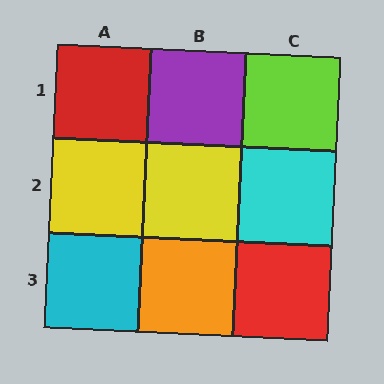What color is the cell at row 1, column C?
Lime.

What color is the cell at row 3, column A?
Cyan.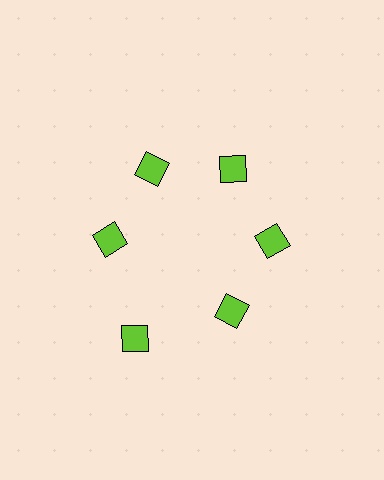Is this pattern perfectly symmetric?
No. The 6 lime diamonds are arranged in a ring, but one element near the 7 o'clock position is pushed outward from the center, breaking the 6-fold rotational symmetry.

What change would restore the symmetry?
The symmetry would be restored by moving it inward, back onto the ring so that all 6 diamonds sit at equal angles and equal distance from the center.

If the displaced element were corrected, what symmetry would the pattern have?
It would have 6-fold rotational symmetry — the pattern would map onto itself every 60 degrees.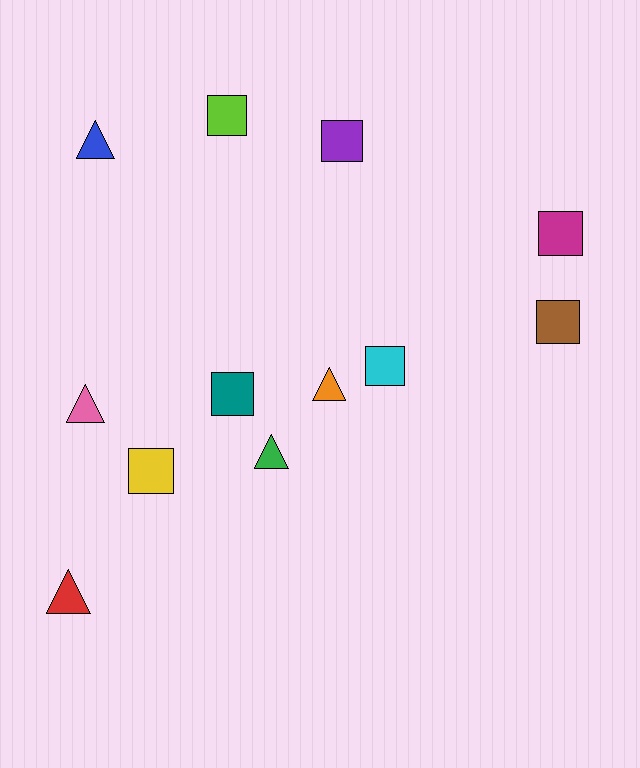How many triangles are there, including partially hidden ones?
There are 5 triangles.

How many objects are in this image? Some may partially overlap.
There are 12 objects.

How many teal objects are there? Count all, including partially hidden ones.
There is 1 teal object.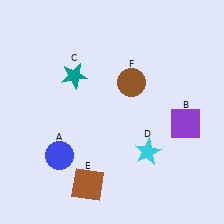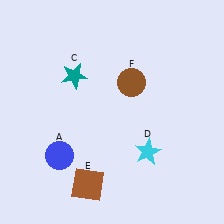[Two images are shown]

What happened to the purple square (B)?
The purple square (B) was removed in Image 2. It was in the bottom-right area of Image 1.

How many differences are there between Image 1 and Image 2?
There is 1 difference between the two images.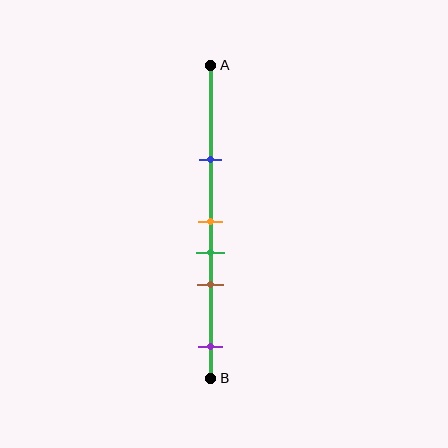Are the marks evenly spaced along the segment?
No, the marks are not evenly spaced.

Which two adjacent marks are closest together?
The orange and green marks are the closest adjacent pair.